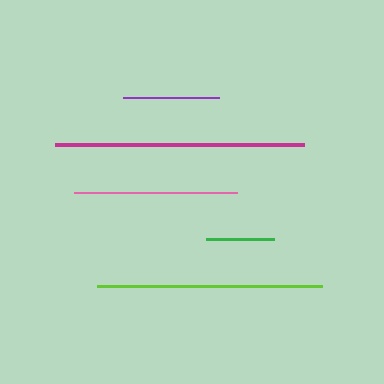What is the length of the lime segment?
The lime segment is approximately 225 pixels long.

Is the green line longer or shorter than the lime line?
The lime line is longer than the green line.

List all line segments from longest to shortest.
From longest to shortest: magenta, lime, pink, purple, green.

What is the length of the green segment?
The green segment is approximately 68 pixels long.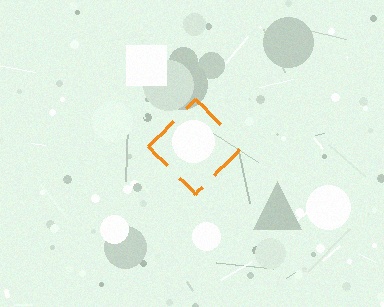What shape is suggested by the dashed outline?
The dashed outline suggests a diamond.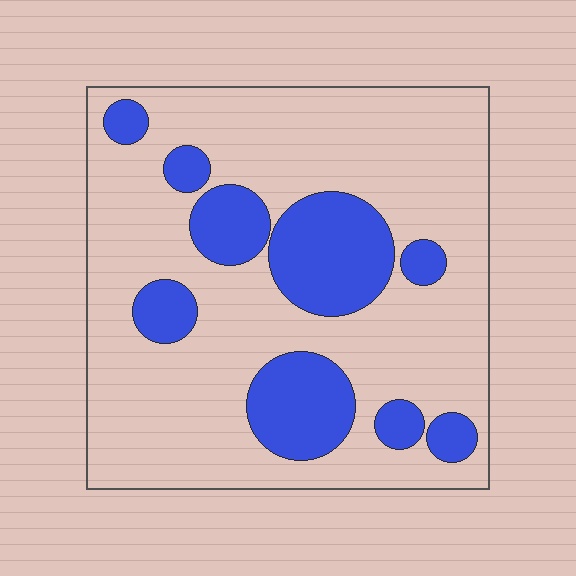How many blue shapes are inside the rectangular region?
9.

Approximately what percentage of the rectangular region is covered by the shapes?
Approximately 25%.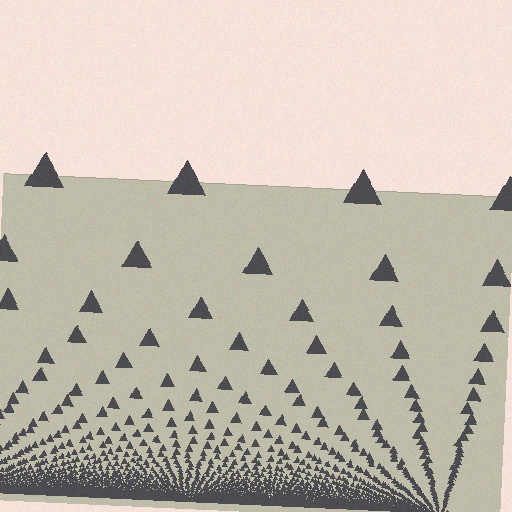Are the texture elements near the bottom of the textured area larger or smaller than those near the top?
Smaller. The gradient is inverted — elements near the bottom are smaller and denser.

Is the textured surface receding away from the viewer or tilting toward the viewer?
The surface appears to tilt toward the viewer. Texture elements get larger and sparser toward the top.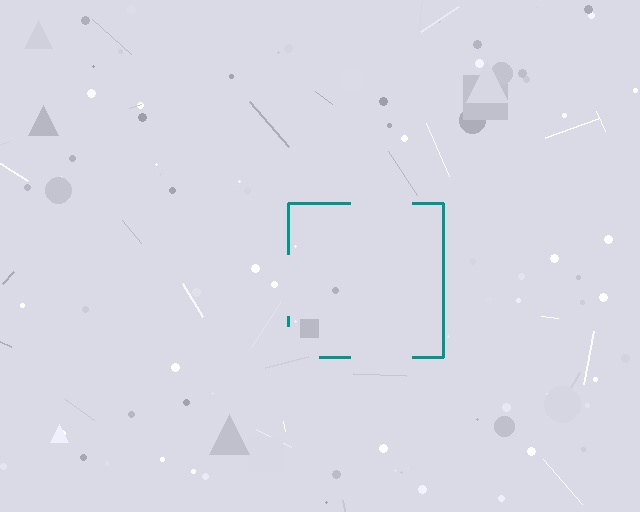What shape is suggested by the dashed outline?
The dashed outline suggests a square.